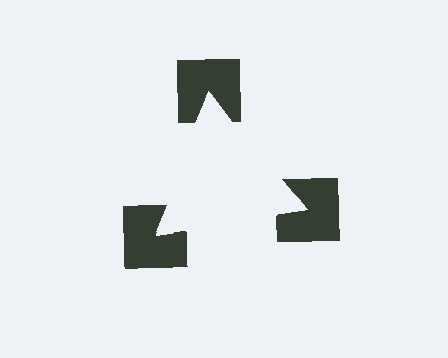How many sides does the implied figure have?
3 sides.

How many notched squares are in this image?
There are 3 — one at each vertex of the illusory triangle.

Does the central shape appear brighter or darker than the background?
It typically appears slightly brighter than the background, even though no actual brightness change is drawn.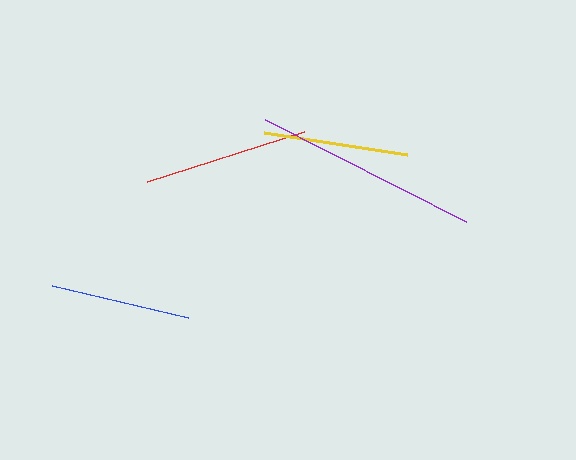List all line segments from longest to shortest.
From longest to shortest: purple, red, yellow, blue.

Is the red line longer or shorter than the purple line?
The purple line is longer than the red line.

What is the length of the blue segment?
The blue segment is approximately 139 pixels long.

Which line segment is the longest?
The purple line is the longest at approximately 226 pixels.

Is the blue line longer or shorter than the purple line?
The purple line is longer than the blue line.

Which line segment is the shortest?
The blue line is the shortest at approximately 139 pixels.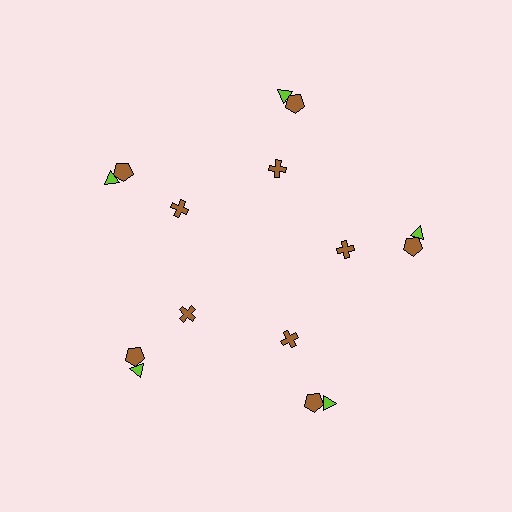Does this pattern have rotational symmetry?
Yes, this pattern has 5-fold rotational symmetry. It looks the same after rotating 72 degrees around the center.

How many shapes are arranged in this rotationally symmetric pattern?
There are 15 shapes, arranged in 5 groups of 3.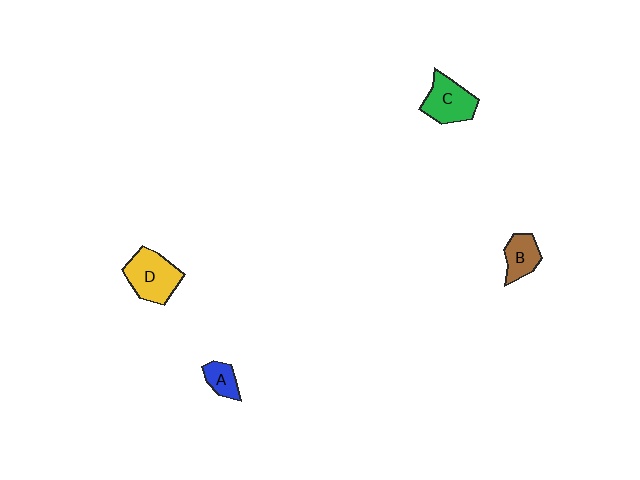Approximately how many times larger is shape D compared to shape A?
Approximately 2.3 times.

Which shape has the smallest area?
Shape A (blue).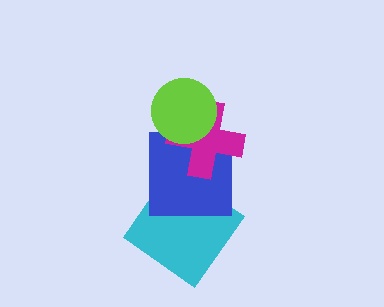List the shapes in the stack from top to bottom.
From top to bottom: the lime circle, the magenta cross, the blue square, the cyan diamond.